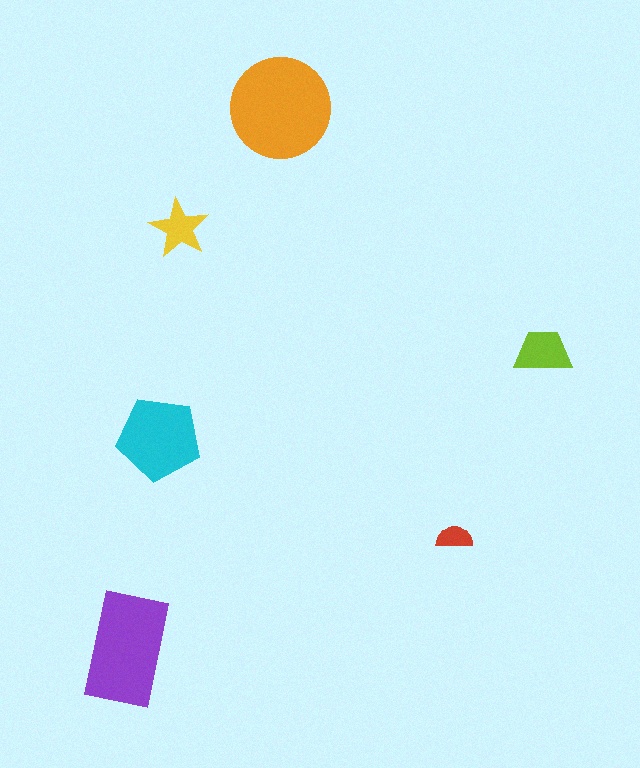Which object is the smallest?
The red semicircle.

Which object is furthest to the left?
The purple rectangle is leftmost.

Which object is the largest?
The orange circle.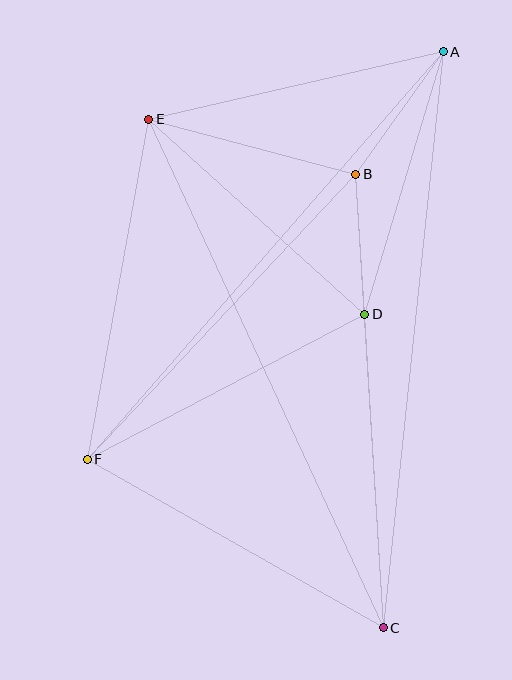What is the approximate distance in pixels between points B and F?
The distance between B and F is approximately 391 pixels.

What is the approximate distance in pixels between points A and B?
The distance between A and B is approximately 150 pixels.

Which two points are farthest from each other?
Points A and C are farthest from each other.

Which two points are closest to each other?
Points B and D are closest to each other.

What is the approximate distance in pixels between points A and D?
The distance between A and D is approximately 274 pixels.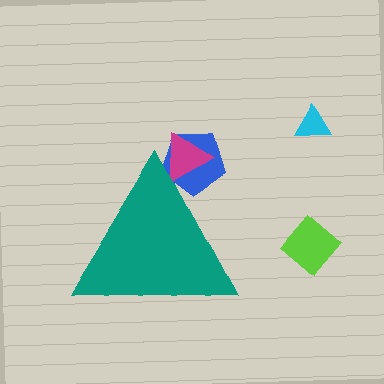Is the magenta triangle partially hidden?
Yes, the magenta triangle is partially hidden behind the teal triangle.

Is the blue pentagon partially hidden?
Yes, the blue pentagon is partially hidden behind the teal triangle.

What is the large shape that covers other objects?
A teal triangle.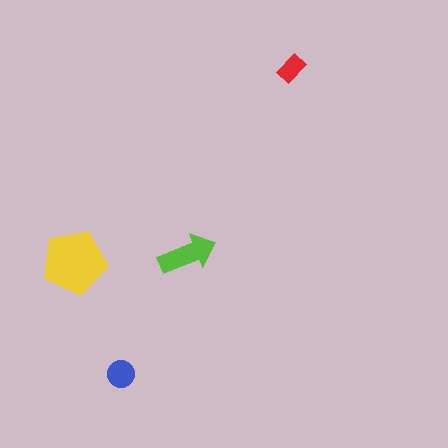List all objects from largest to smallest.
The yellow pentagon, the lime arrow, the blue circle, the red rectangle.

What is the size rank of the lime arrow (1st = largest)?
2nd.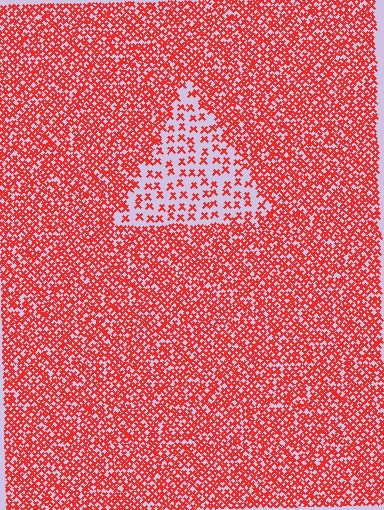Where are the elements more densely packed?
The elements are more densely packed outside the triangle boundary.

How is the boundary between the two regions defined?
The boundary is defined by a change in element density (approximately 2.7x ratio). All elements are the same color, size, and shape.